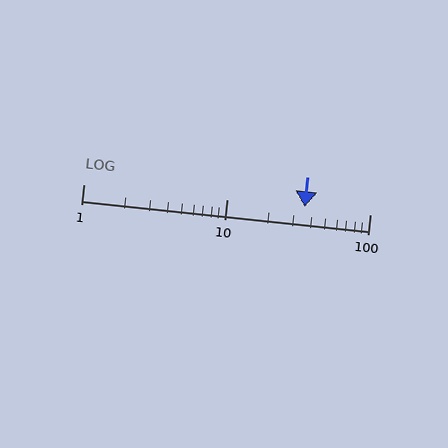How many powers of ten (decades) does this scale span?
The scale spans 2 decades, from 1 to 100.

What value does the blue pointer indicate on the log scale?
The pointer indicates approximately 35.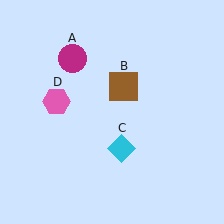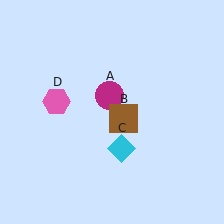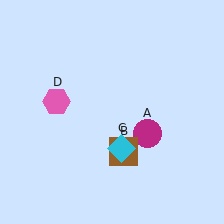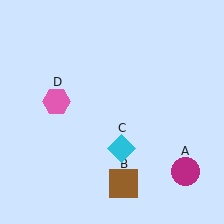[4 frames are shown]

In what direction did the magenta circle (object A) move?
The magenta circle (object A) moved down and to the right.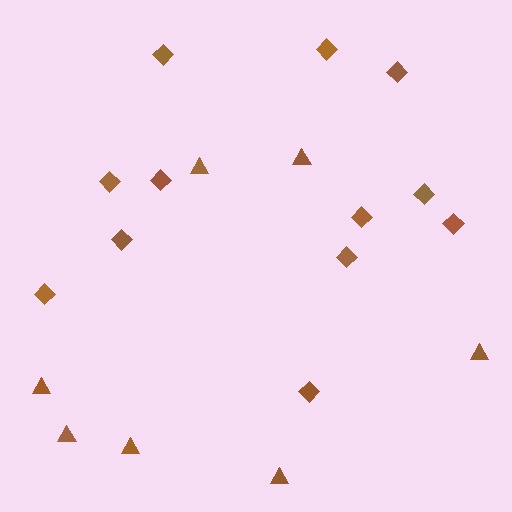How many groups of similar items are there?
There are 2 groups: one group of triangles (7) and one group of diamonds (12).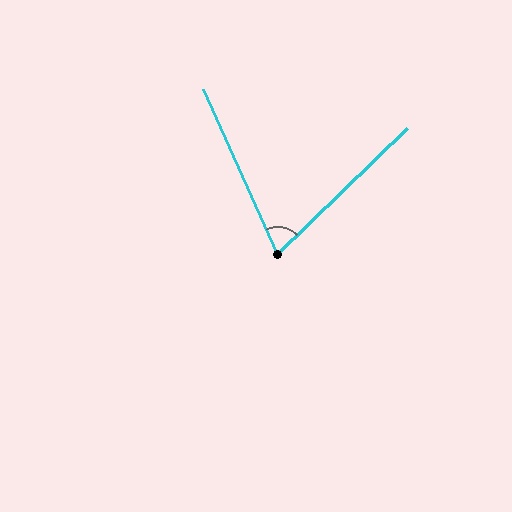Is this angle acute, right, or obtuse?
It is acute.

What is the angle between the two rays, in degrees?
Approximately 70 degrees.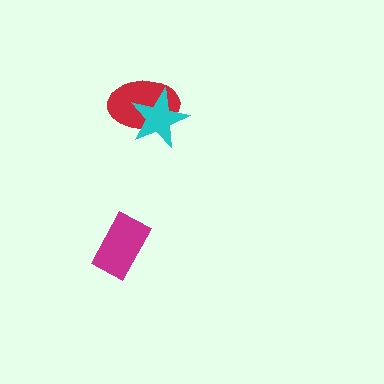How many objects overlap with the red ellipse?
1 object overlaps with the red ellipse.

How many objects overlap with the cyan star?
1 object overlaps with the cyan star.